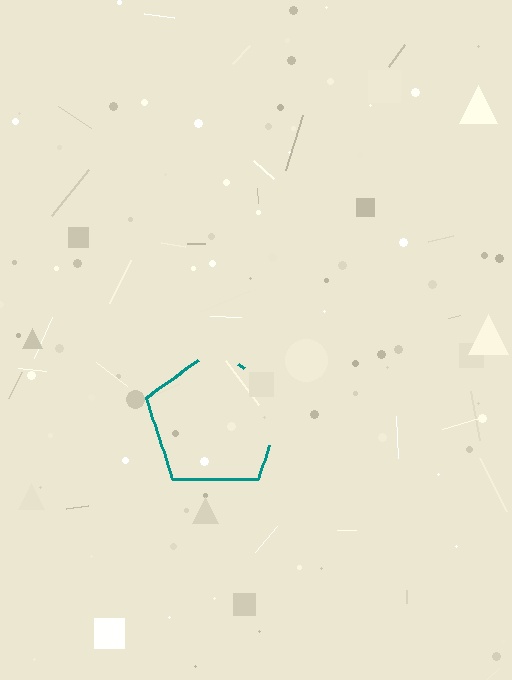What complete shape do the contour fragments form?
The contour fragments form a pentagon.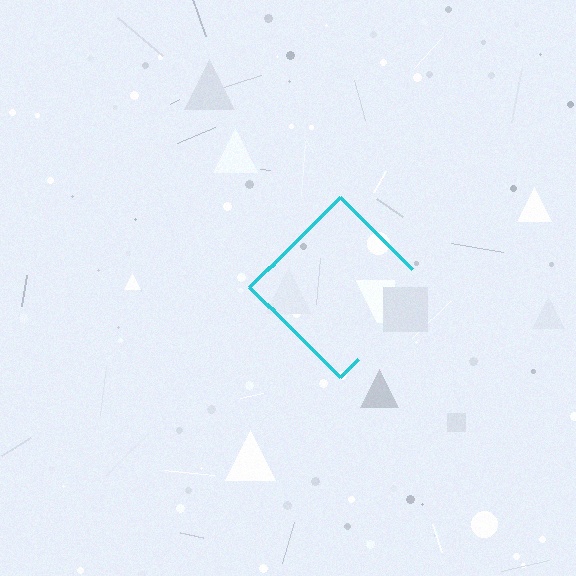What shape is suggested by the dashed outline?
The dashed outline suggests a diamond.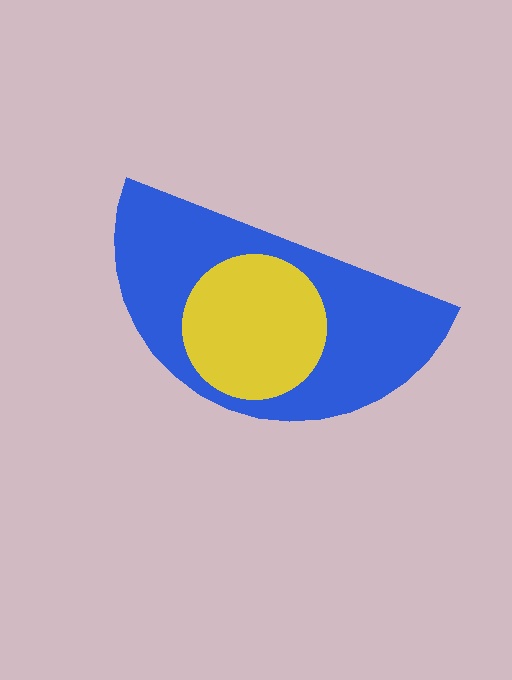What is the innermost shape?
The yellow circle.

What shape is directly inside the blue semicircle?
The yellow circle.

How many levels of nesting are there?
2.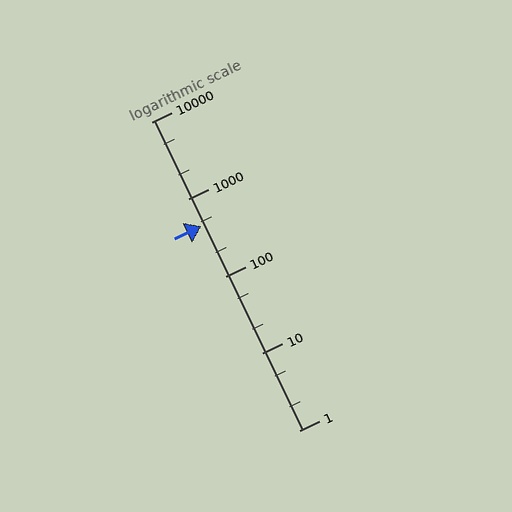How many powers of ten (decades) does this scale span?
The scale spans 4 decades, from 1 to 10000.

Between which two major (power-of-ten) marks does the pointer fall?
The pointer is between 100 and 1000.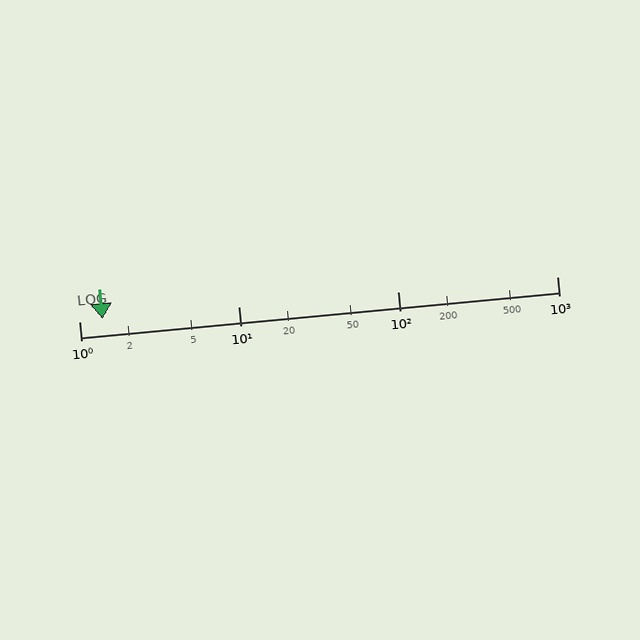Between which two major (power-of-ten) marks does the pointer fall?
The pointer is between 1 and 10.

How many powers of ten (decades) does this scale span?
The scale spans 3 decades, from 1 to 1000.